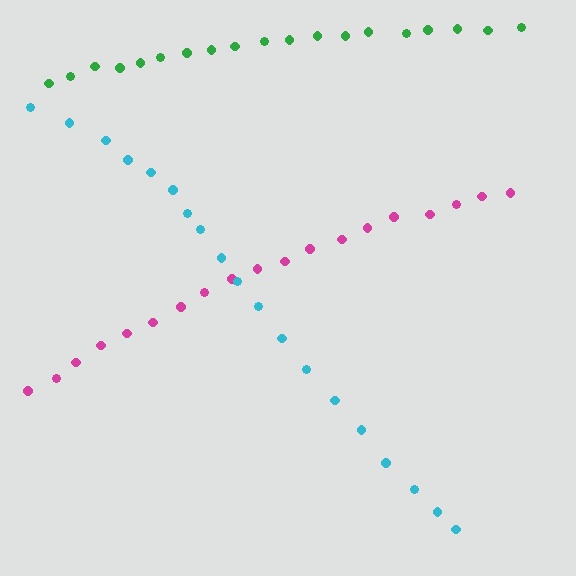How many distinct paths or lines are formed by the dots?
There are 3 distinct paths.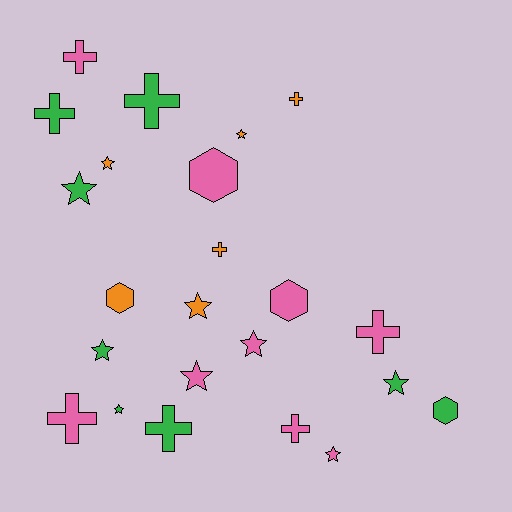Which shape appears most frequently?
Star, with 10 objects.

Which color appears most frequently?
Pink, with 9 objects.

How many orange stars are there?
There are 3 orange stars.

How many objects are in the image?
There are 23 objects.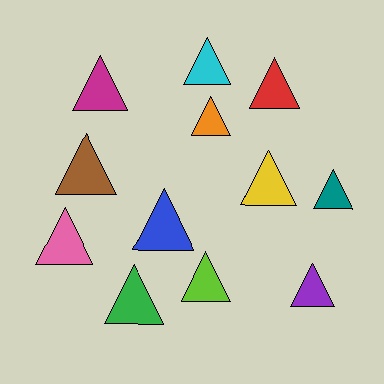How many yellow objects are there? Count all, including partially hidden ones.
There is 1 yellow object.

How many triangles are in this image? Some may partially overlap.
There are 12 triangles.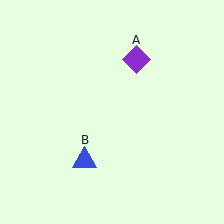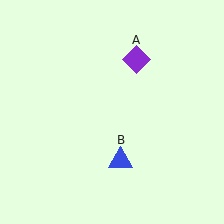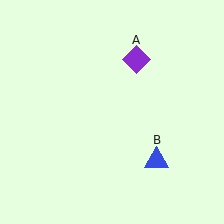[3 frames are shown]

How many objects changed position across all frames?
1 object changed position: blue triangle (object B).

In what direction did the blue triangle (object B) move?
The blue triangle (object B) moved right.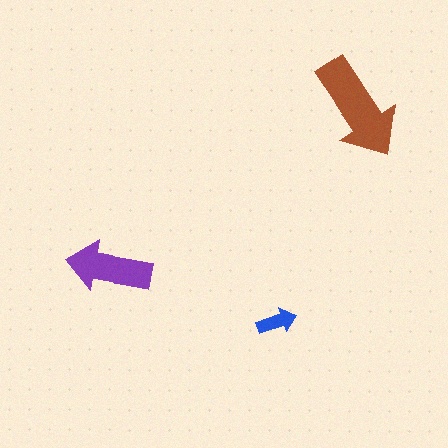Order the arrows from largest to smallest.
the brown one, the purple one, the blue one.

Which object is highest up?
The brown arrow is topmost.